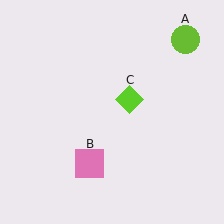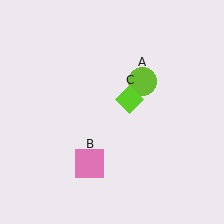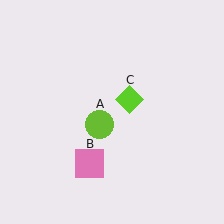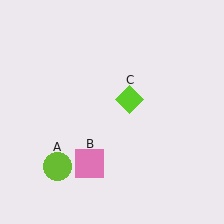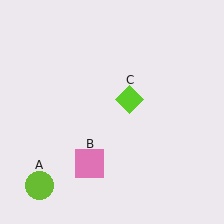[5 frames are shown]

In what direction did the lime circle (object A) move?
The lime circle (object A) moved down and to the left.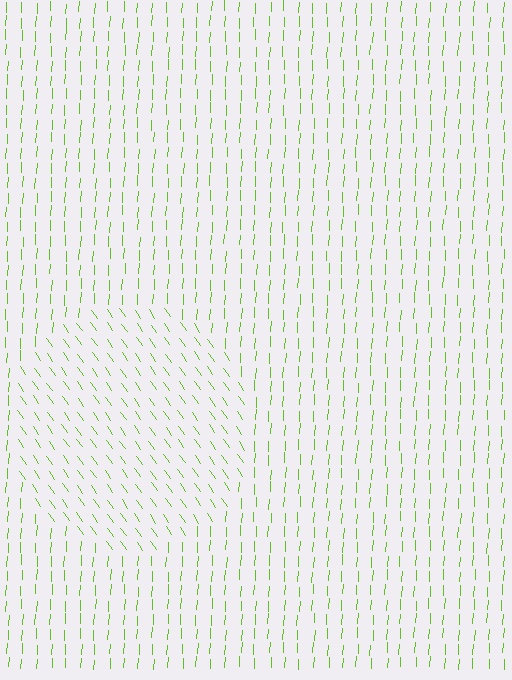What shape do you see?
I see a circle.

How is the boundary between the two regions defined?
The boundary is defined purely by a change in line orientation (approximately 38 degrees difference). All lines are the same color and thickness.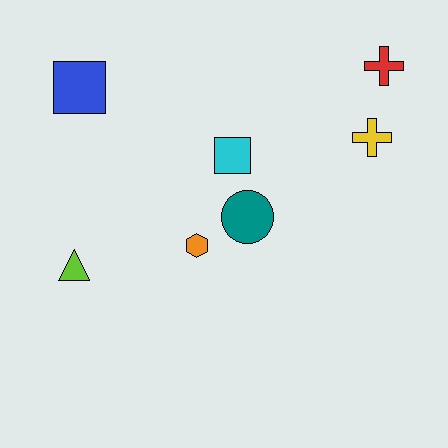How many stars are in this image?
There are no stars.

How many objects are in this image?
There are 7 objects.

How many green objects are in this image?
There are no green objects.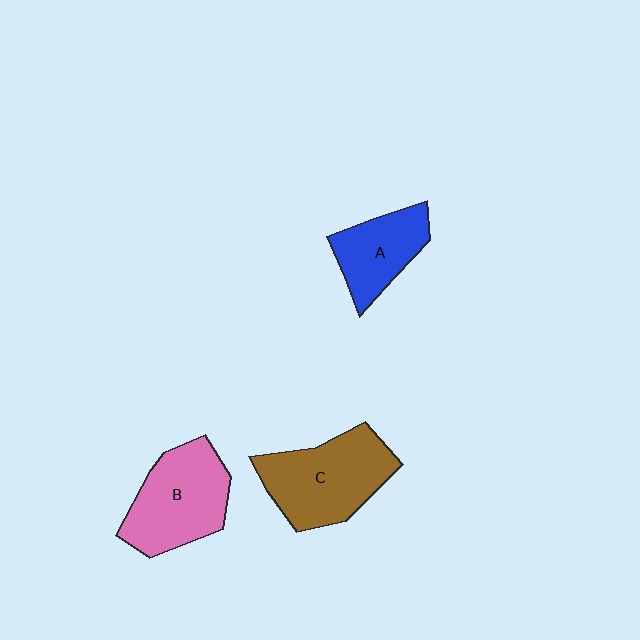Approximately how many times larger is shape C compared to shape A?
Approximately 1.5 times.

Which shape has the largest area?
Shape C (brown).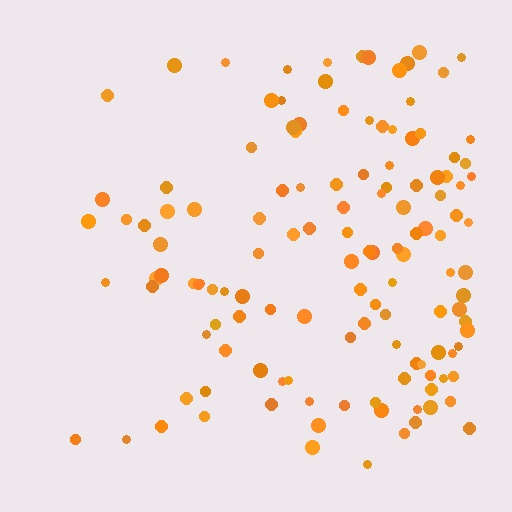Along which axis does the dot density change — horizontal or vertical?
Horizontal.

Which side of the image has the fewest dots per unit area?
The left.